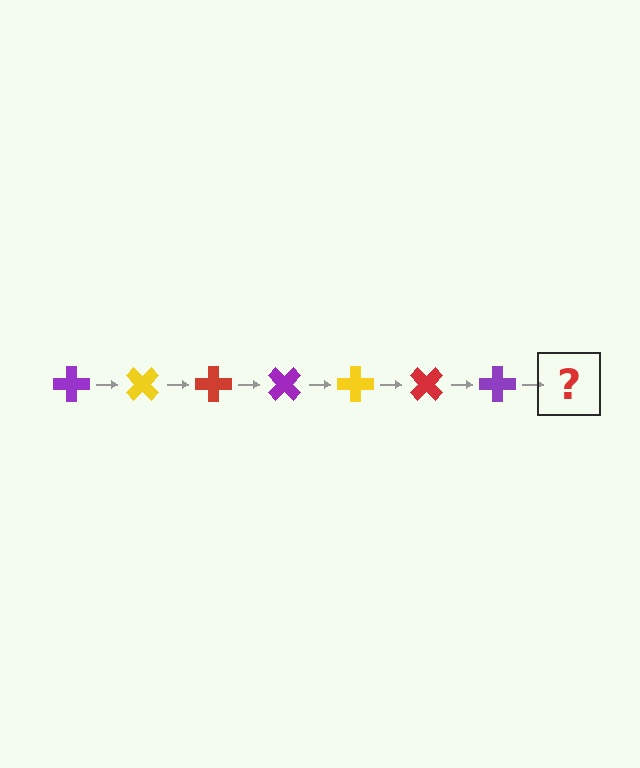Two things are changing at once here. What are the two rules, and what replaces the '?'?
The two rules are that it rotates 45 degrees each step and the color cycles through purple, yellow, and red. The '?' should be a yellow cross, rotated 315 degrees from the start.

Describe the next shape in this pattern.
It should be a yellow cross, rotated 315 degrees from the start.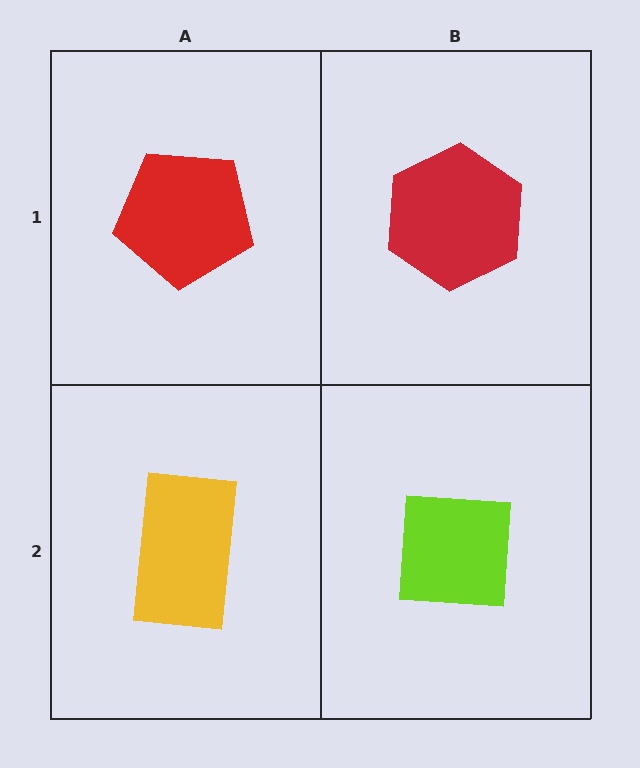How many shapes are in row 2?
2 shapes.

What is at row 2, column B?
A lime square.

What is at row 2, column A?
A yellow rectangle.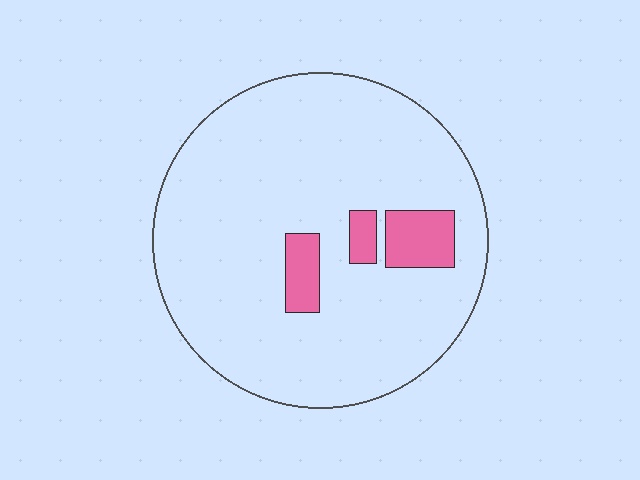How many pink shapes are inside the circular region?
3.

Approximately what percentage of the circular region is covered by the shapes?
Approximately 10%.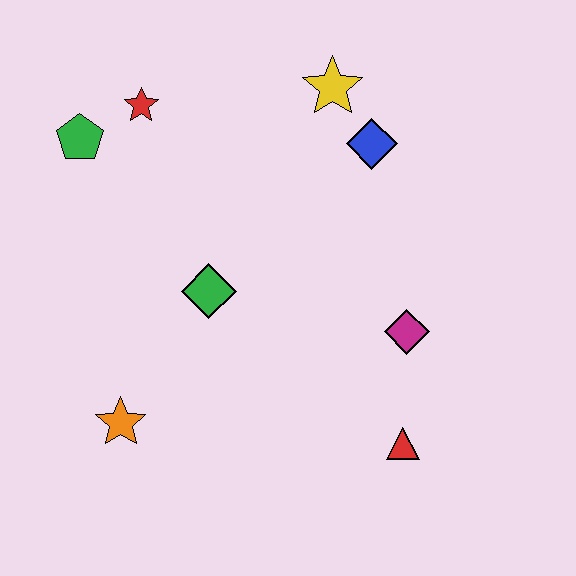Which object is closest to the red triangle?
The magenta diamond is closest to the red triangle.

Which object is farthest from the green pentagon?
The red triangle is farthest from the green pentagon.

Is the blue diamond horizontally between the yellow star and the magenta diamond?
Yes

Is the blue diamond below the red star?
Yes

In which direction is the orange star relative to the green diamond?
The orange star is below the green diamond.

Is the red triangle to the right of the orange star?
Yes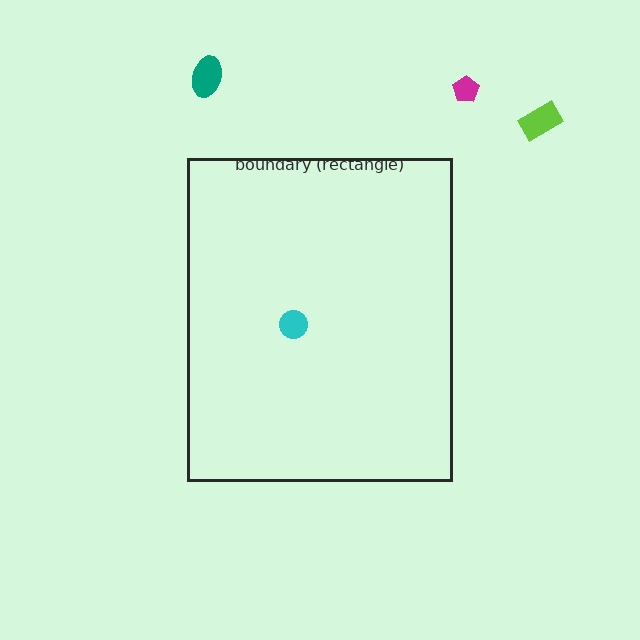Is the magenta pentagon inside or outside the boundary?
Outside.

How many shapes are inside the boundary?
1 inside, 3 outside.